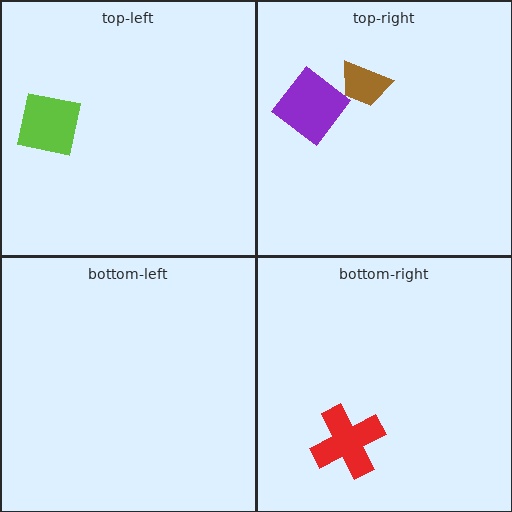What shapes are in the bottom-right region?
The red cross.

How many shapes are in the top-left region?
1.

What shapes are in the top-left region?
The lime square.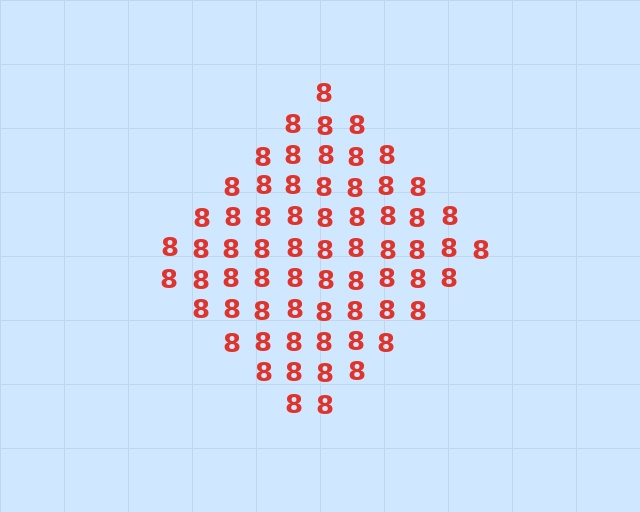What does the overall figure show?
The overall figure shows a diamond.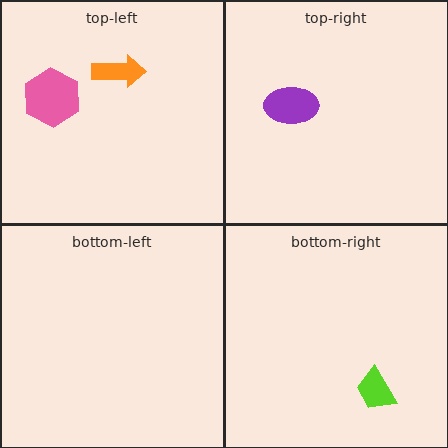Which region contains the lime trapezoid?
The bottom-right region.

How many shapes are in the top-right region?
1.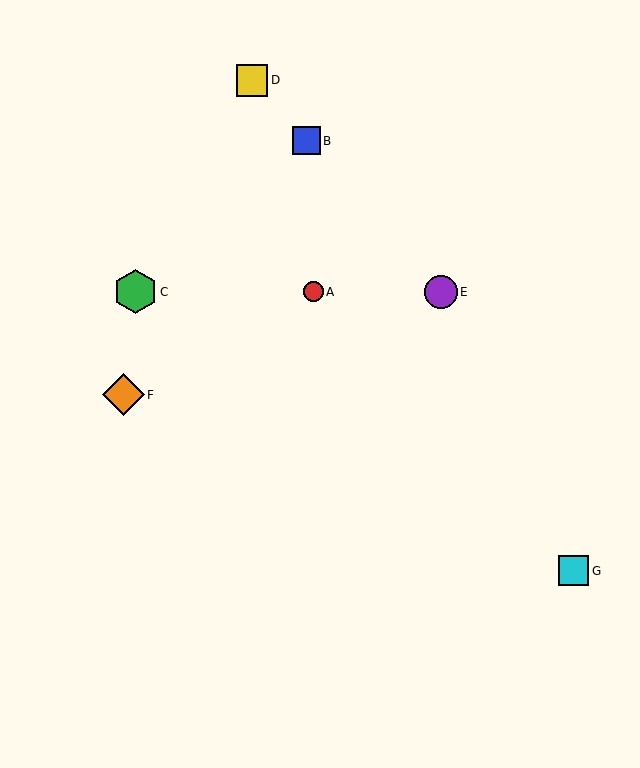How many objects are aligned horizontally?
3 objects (A, C, E) are aligned horizontally.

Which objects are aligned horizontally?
Objects A, C, E are aligned horizontally.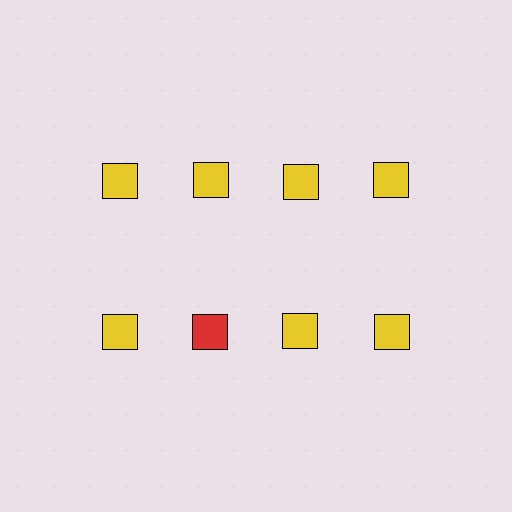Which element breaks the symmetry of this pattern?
The red square in the second row, second from left column breaks the symmetry. All other shapes are yellow squares.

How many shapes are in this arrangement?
There are 8 shapes arranged in a grid pattern.